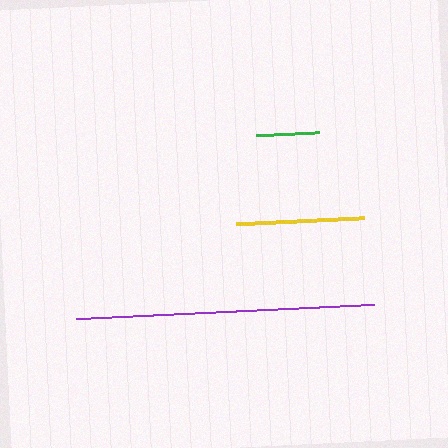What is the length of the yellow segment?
The yellow segment is approximately 128 pixels long.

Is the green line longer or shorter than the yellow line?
The yellow line is longer than the green line.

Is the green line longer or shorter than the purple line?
The purple line is longer than the green line.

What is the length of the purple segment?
The purple segment is approximately 298 pixels long.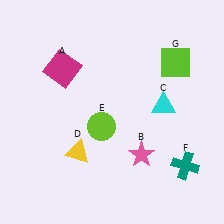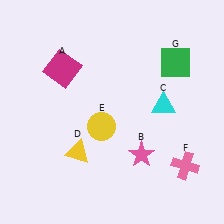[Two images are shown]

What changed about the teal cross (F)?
In Image 1, F is teal. In Image 2, it changed to pink.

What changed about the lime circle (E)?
In Image 1, E is lime. In Image 2, it changed to yellow.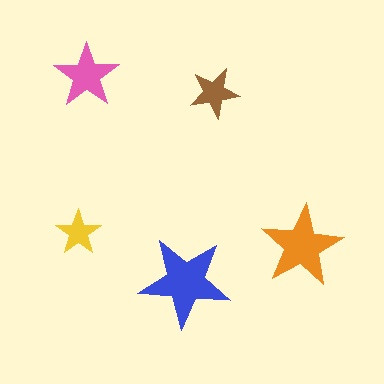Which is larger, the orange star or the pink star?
The orange one.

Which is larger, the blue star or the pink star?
The blue one.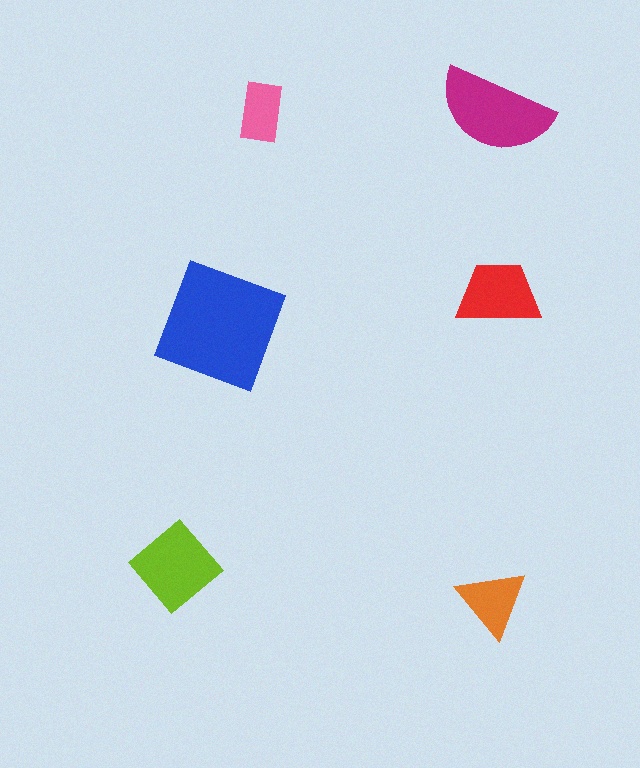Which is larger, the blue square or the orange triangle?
The blue square.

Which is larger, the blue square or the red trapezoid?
The blue square.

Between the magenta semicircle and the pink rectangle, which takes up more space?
The magenta semicircle.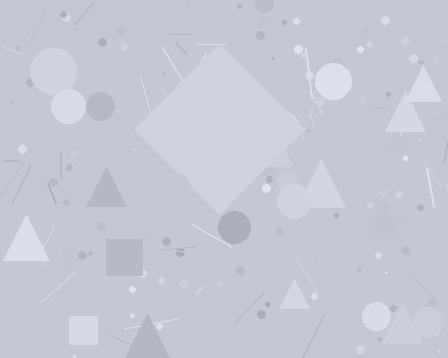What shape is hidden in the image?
A diamond is hidden in the image.